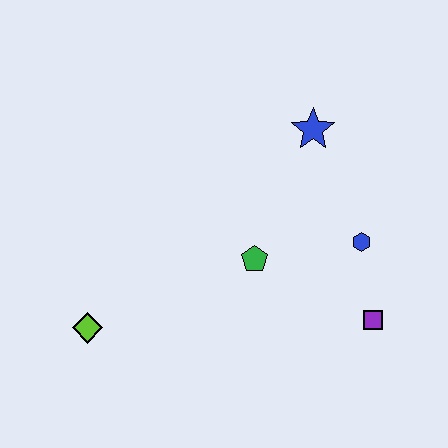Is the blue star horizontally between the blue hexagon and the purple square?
No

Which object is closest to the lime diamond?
The green pentagon is closest to the lime diamond.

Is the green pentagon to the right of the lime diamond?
Yes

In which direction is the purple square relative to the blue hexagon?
The purple square is below the blue hexagon.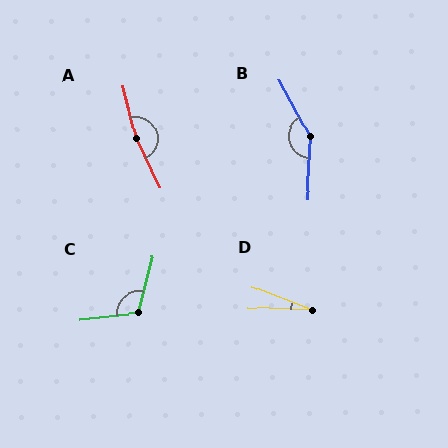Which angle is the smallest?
D, at approximately 19 degrees.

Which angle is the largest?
A, at approximately 168 degrees.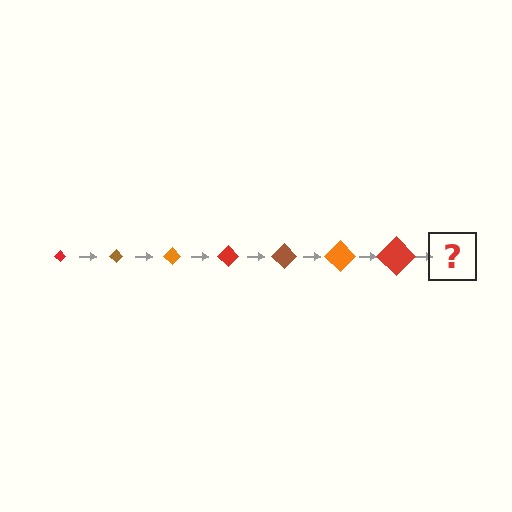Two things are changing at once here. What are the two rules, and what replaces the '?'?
The two rules are that the diamond grows larger each step and the color cycles through red, brown, and orange. The '?' should be a brown diamond, larger than the previous one.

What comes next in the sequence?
The next element should be a brown diamond, larger than the previous one.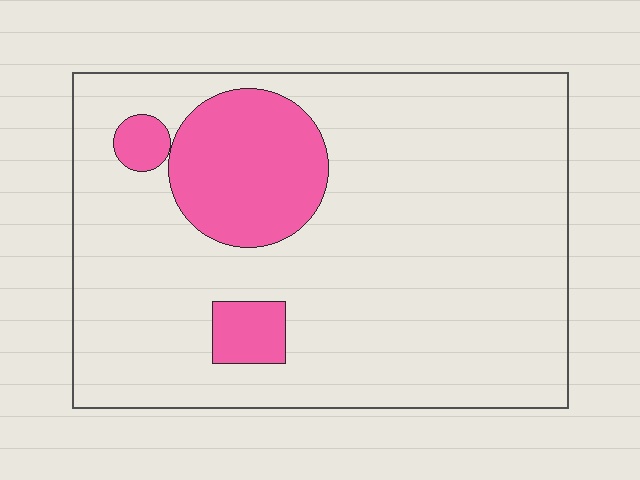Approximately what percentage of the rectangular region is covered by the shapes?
Approximately 15%.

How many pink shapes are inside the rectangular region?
3.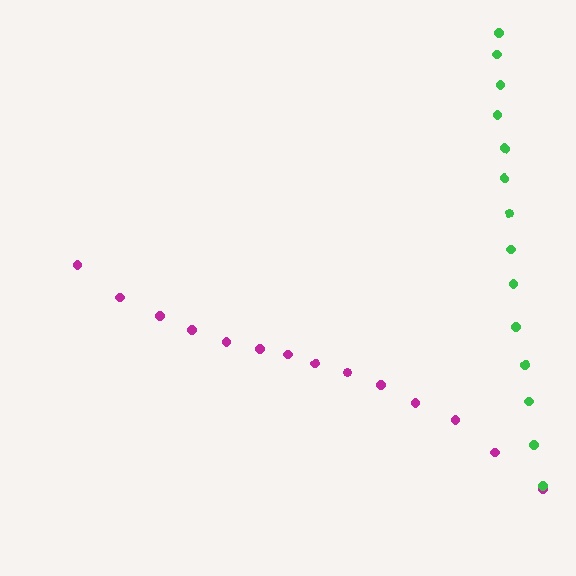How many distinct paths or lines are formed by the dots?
There are 2 distinct paths.